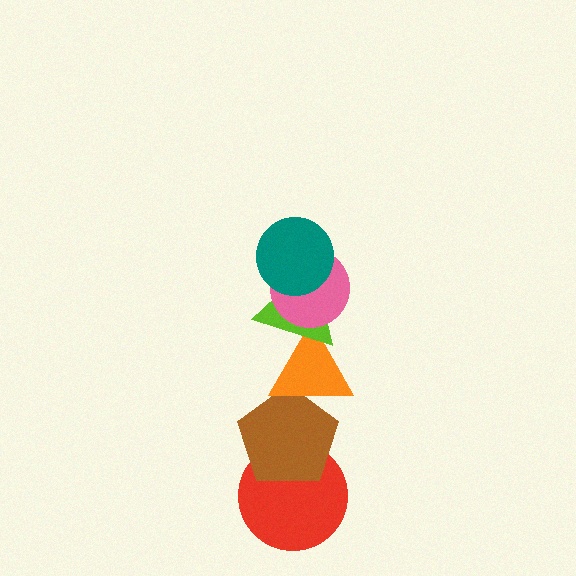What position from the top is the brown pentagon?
The brown pentagon is 5th from the top.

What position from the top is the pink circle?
The pink circle is 2nd from the top.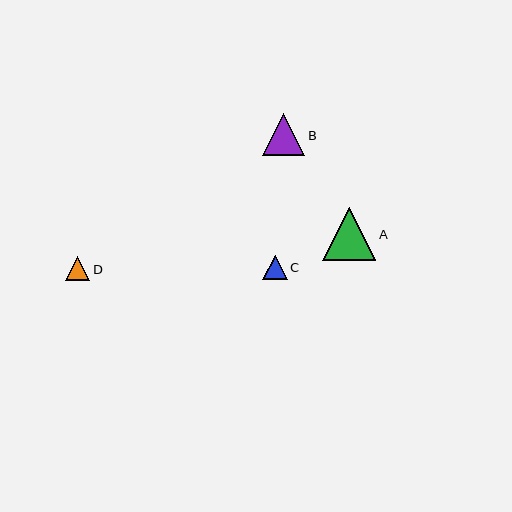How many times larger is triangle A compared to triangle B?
Triangle A is approximately 1.3 times the size of triangle B.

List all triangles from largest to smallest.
From largest to smallest: A, B, C, D.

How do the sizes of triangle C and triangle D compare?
Triangle C and triangle D are approximately the same size.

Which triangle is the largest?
Triangle A is the largest with a size of approximately 53 pixels.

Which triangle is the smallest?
Triangle D is the smallest with a size of approximately 24 pixels.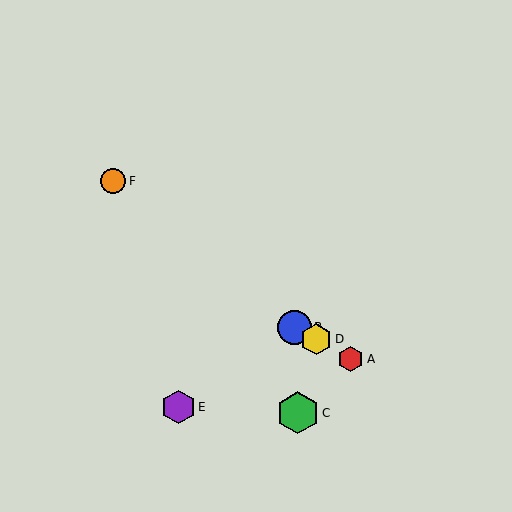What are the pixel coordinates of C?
Object C is at (298, 413).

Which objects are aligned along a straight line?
Objects A, B, D are aligned along a straight line.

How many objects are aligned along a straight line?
3 objects (A, B, D) are aligned along a straight line.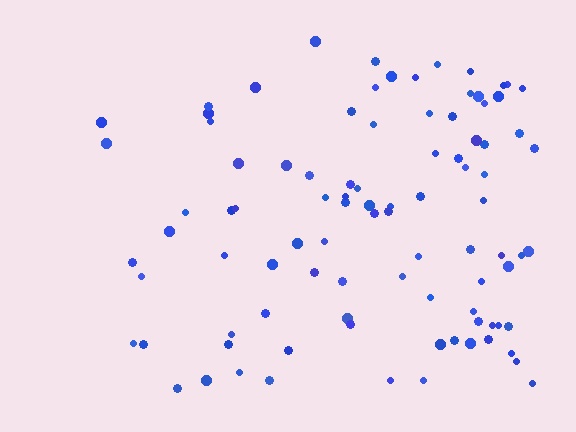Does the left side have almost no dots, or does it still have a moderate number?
Still a moderate number, just noticeably fewer than the right.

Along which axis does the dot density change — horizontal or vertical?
Horizontal.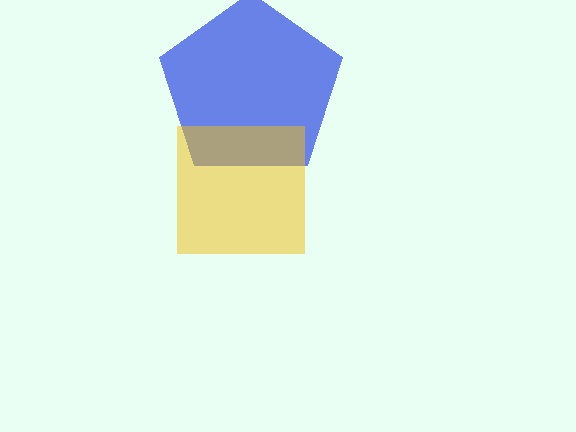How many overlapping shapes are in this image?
There are 2 overlapping shapes in the image.